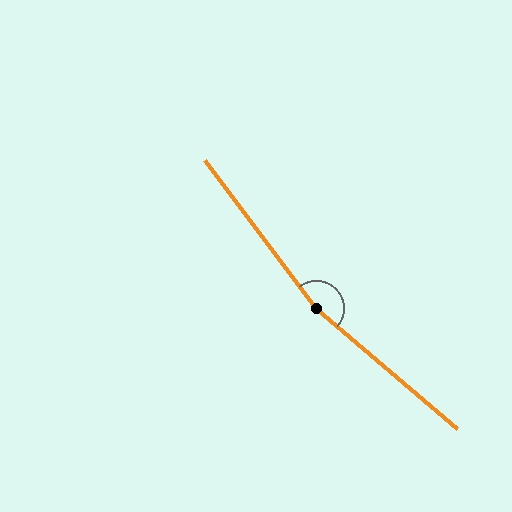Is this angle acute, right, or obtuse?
It is obtuse.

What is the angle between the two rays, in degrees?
Approximately 167 degrees.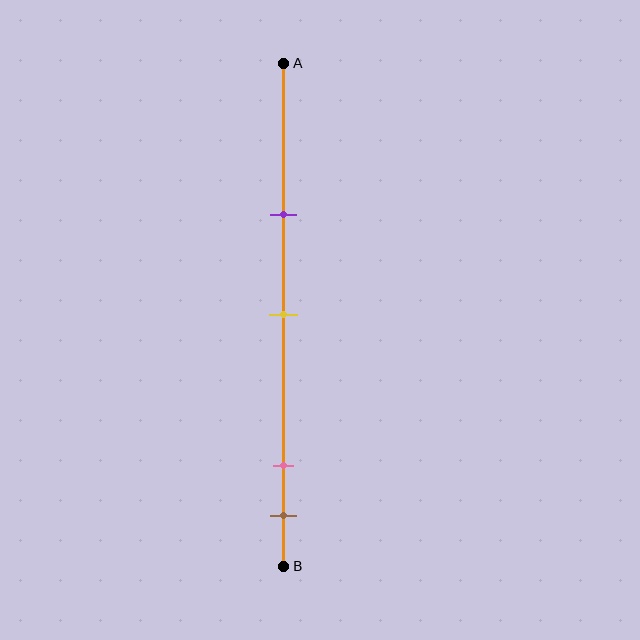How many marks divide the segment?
There are 4 marks dividing the segment.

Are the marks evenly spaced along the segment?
No, the marks are not evenly spaced.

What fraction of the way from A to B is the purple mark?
The purple mark is approximately 30% (0.3) of the way from A to B.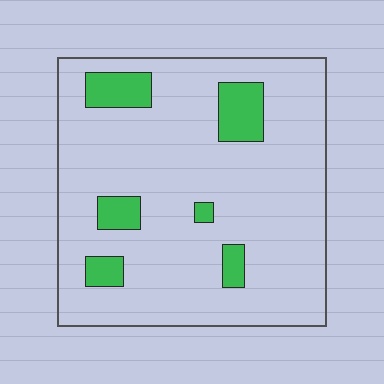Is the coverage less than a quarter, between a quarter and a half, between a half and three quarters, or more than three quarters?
Less than a quarter.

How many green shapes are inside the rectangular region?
6.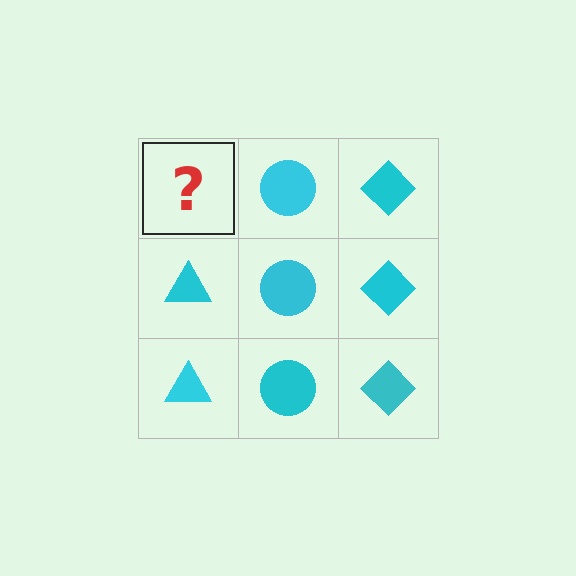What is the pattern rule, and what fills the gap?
The rule is that each column has a consistent shape. The gap should be filled with a cyan triangle.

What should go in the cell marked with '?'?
The missing cell should contain a cyan triangle.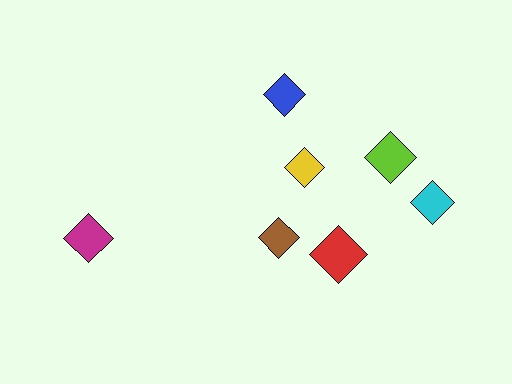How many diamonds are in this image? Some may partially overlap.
There are 7 diamonds.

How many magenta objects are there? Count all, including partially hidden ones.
There is 1 magenta object.